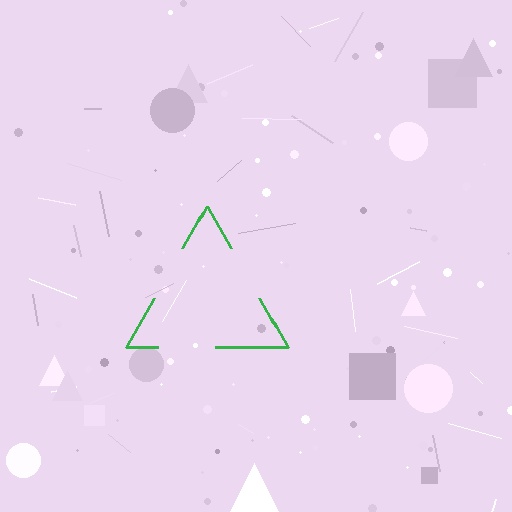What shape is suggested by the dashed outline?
The dashed outline suggests a triangle.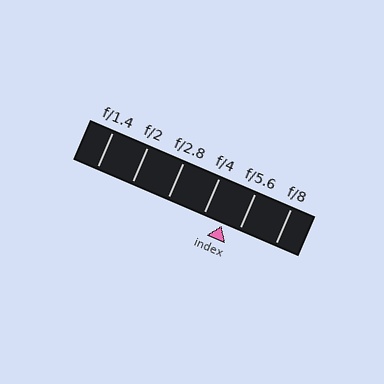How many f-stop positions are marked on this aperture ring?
There are 6 f-stop positions marked.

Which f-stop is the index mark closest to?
The index mark is closest to f/5.6.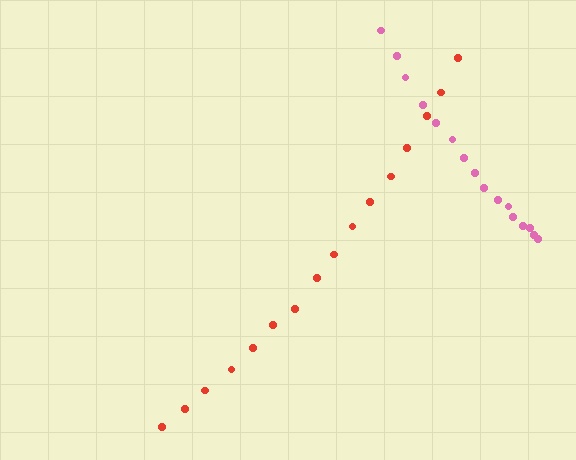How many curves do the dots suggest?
There are 2 distinct paths.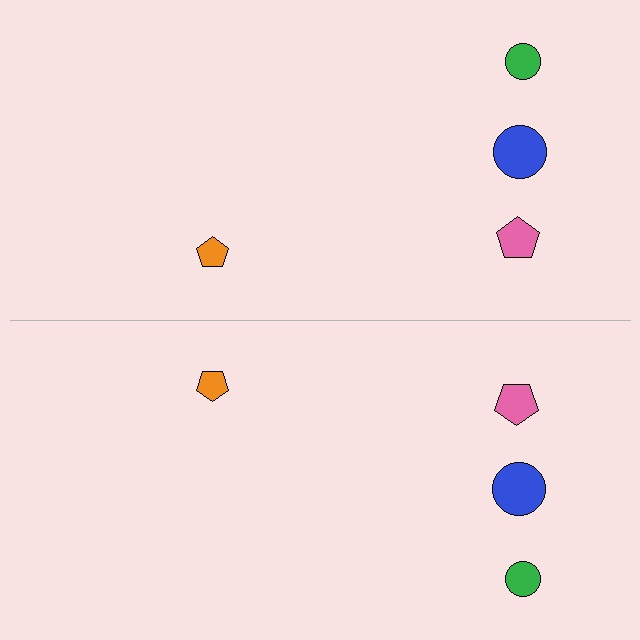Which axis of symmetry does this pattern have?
The pattern has a horizontal axis of symmetry running through the center of the image.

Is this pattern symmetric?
Yes, this pattern has bilateral (reflection) symmetry.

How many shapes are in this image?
There are 8 shapes in this image.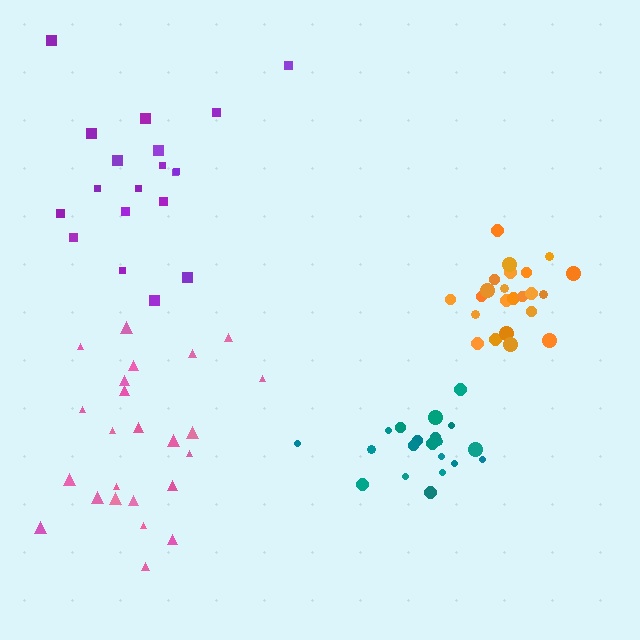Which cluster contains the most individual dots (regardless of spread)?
Pink (24).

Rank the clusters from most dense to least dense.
orange, teal, pink, purple.